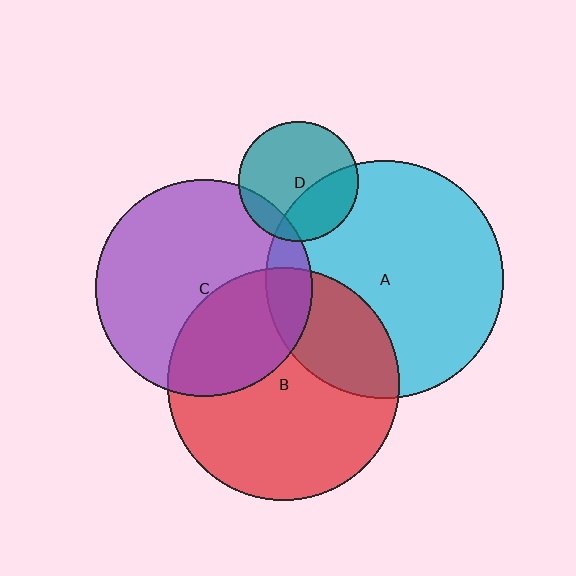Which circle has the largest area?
Circle A (cyan).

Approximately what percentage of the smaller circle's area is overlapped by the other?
Approximately 35%.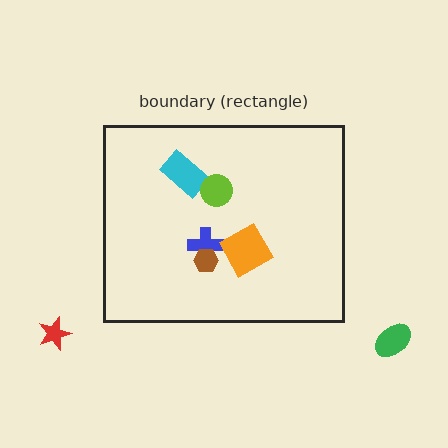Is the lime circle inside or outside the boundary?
Inside.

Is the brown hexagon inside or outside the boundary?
Inside.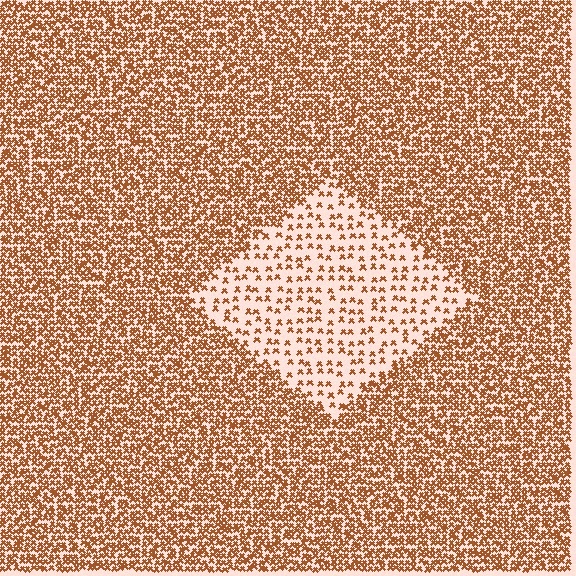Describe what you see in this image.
The image contains small brown elements arranged at two different densities. A diamond-shaped region is visible where the elements are less densely packed than the surrounding area.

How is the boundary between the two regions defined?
The boundary is defined by a change in element density (approximately 2.9x ratio). All elements are the same color, size, and shape.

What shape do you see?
I see a diamond.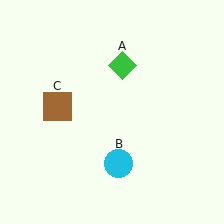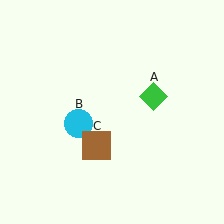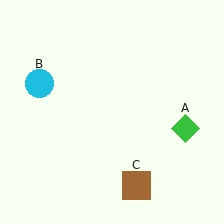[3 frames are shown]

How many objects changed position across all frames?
3 objects changed position: green diamond (object A), cyan circle (object B), brown square (object C).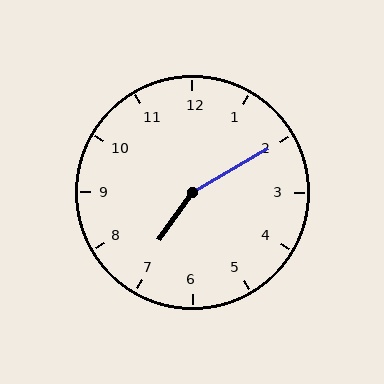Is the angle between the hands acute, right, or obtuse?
It is obtuse.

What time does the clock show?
7:10.